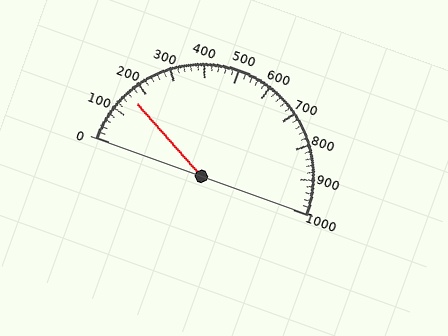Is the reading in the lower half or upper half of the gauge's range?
The reading is in the lower half of the range (0 to 1000).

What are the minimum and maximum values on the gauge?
The gauge ranges from 0 to 1000.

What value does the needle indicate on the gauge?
The needle indicates approximately 160.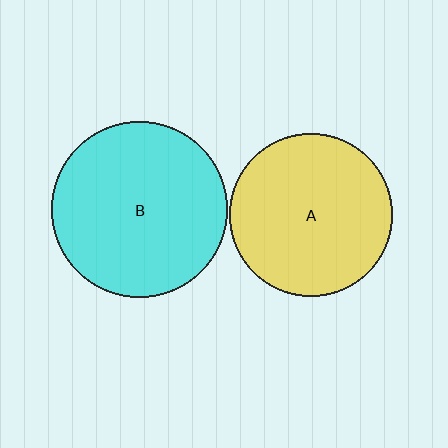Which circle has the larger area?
Circle B (cyan).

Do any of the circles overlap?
No, none of the circles overlap.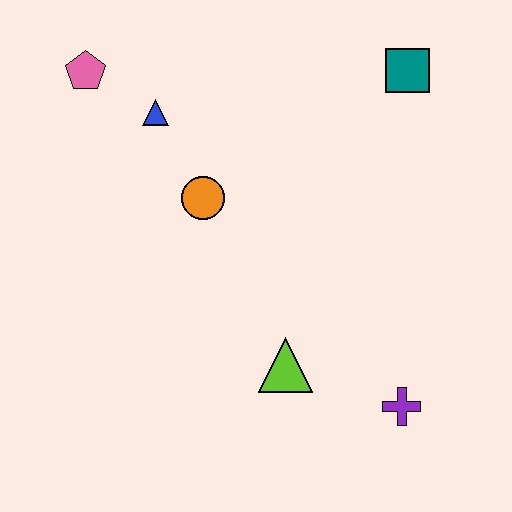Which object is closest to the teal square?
The orange circle is closest to the teal square.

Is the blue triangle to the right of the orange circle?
No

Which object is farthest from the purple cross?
The pink pentagon is farthest from the purple cross.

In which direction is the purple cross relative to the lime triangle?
The purple cross is to the right of the lime triangle.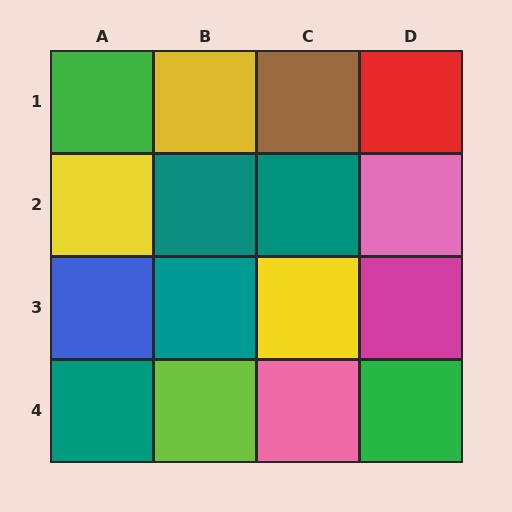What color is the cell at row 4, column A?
Teal.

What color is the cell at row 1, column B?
Yellow.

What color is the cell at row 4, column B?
Lime.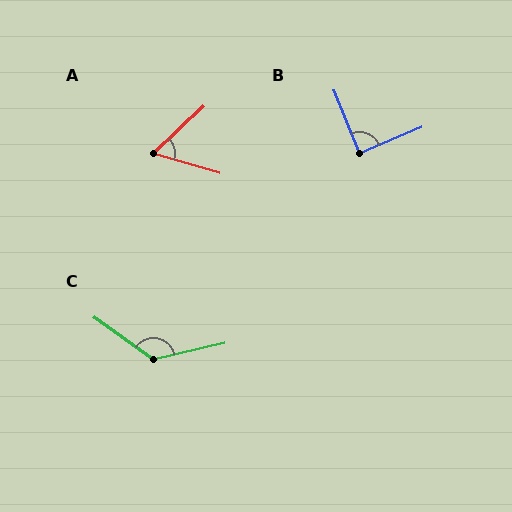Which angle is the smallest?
A, at approximately 60 degrees.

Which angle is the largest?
C, at approximately 132 degrees.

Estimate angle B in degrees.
Approximately 90 degrees.